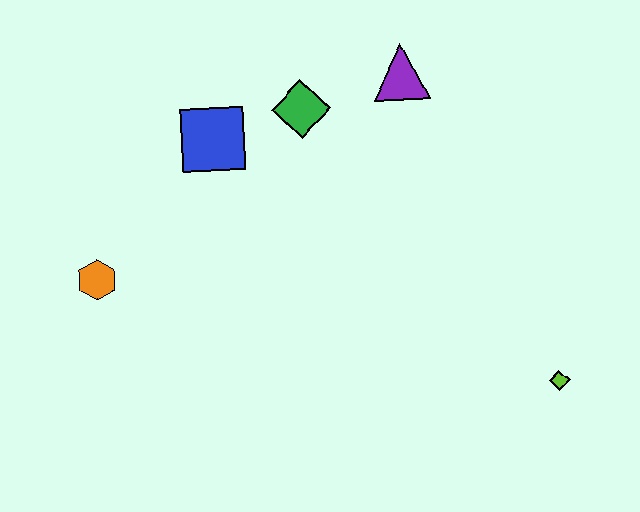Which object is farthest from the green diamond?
The lime diamond is farthest from the green diamond.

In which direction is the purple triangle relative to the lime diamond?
The purple triangle is above the lime diamond.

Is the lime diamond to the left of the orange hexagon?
No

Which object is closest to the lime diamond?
The purple triangle is closest to the lime diamond.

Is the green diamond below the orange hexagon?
No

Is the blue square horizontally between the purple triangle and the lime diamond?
No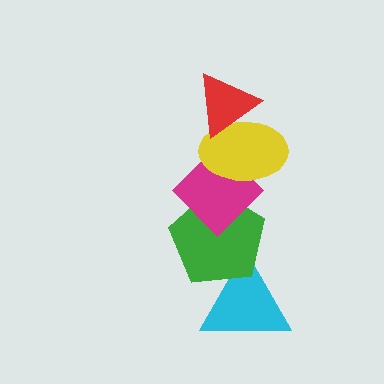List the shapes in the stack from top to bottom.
From top to bottom: the red triangle, the yellow ellipse, the magenta diamond, the green pentagon, the cyan triangle.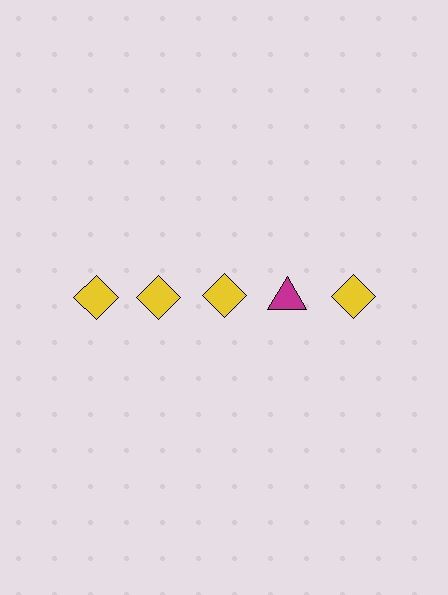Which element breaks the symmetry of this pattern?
The magenta triangle in the top row, second from right column breaks the symmetry. All other shapes are yellow diamonds.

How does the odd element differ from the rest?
It differs in both color (magenta instead of yellow) and shape (triangle instead of diamond).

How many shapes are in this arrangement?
There are 5 shapes arranged in a grid pattern.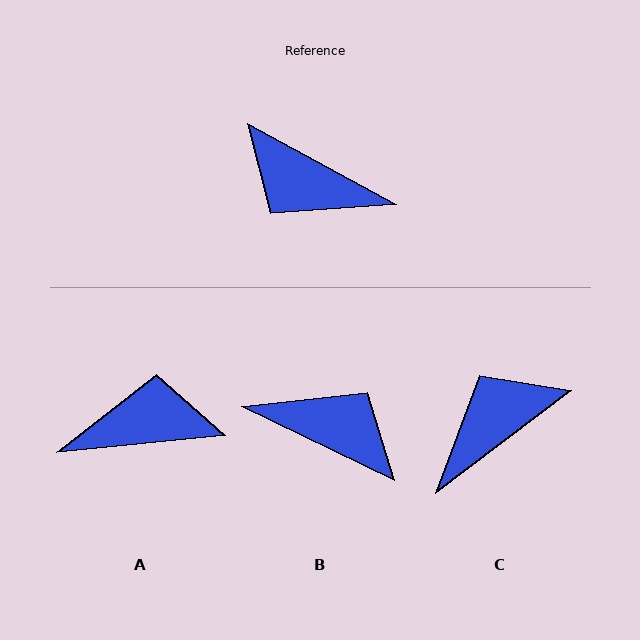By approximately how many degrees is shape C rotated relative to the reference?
Approximately 114 degrees clockwise.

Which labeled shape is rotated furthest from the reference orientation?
B, about 178 degrees away.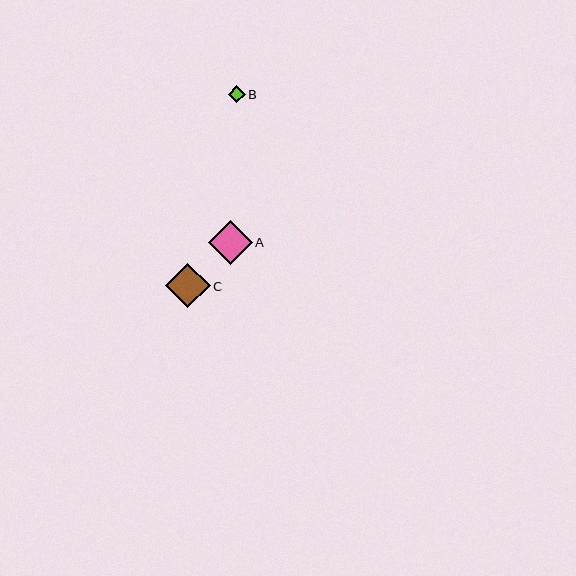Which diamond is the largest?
Diamond C is the largest with a size of approximately 44 pixels.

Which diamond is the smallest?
Diamond B is the smallest with a size of approximately 17 pixels.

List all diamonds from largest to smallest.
From largest to smallest: C, A, B.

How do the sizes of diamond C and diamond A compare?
Diamond C and diamond A are approximately the same size.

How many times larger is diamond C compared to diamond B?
Diamond C is approximately 2.5 times the size of diamond B.